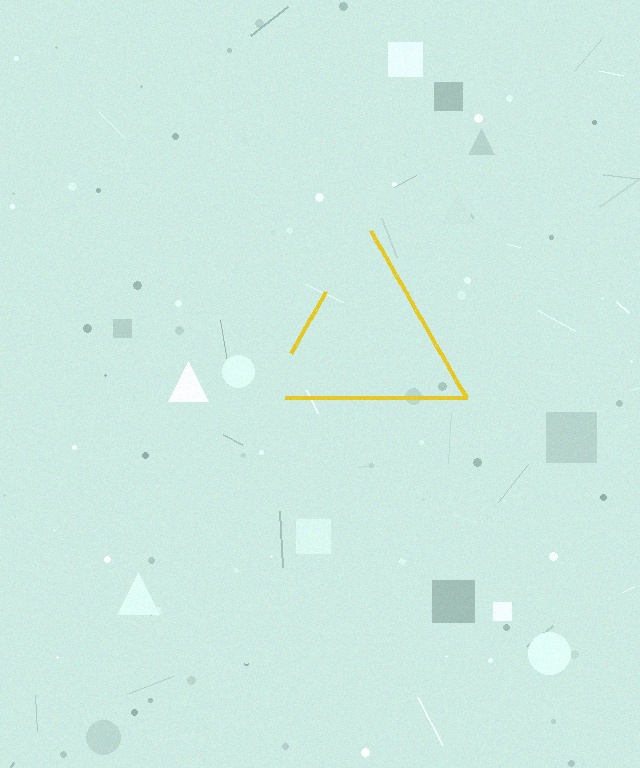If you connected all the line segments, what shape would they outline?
They would outline a triangle.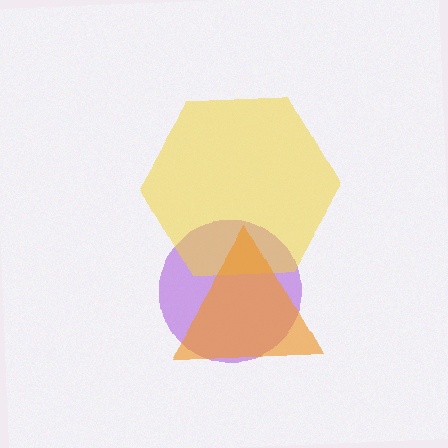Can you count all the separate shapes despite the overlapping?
Yes, there are 3 separate shapes.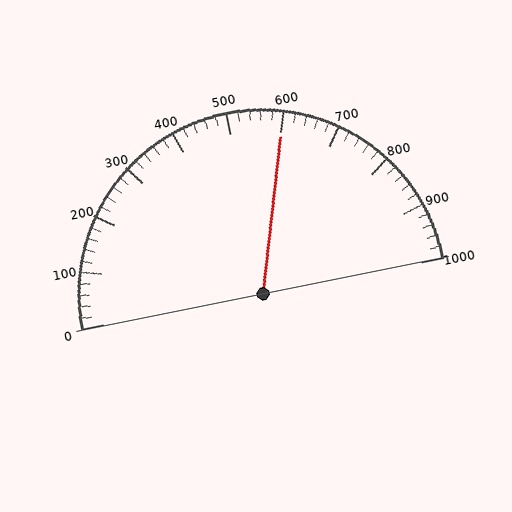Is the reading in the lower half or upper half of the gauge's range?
The reading is in the upper half of the range (0 to 1000).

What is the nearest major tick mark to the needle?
The nearest major tick mark is 600.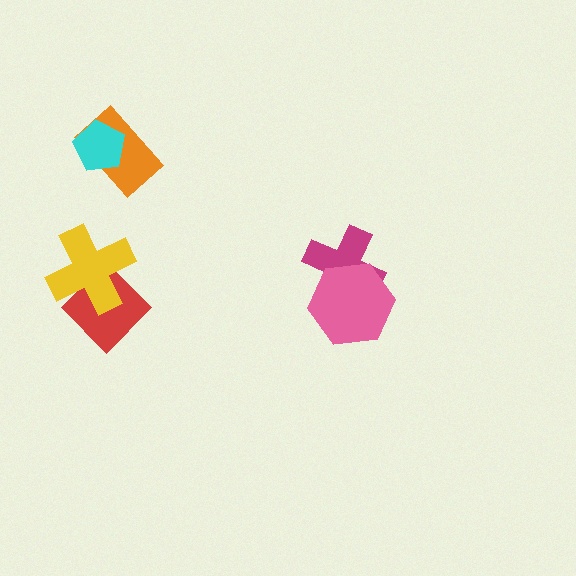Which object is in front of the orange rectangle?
The cyan pentagon is in front of the orange rectangle.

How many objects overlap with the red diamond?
1 object overlaps with the red diamond.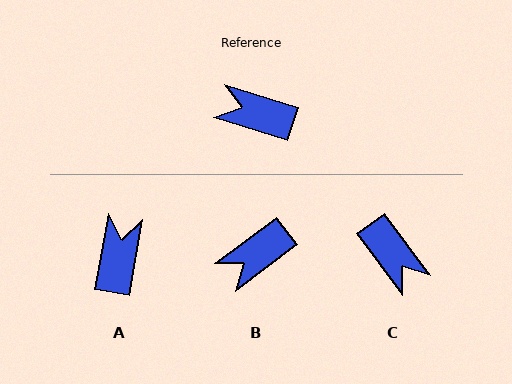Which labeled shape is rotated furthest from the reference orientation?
C, about 144 degrees away.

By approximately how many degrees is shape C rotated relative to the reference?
Approximately 144 degrees counter-clockwise.